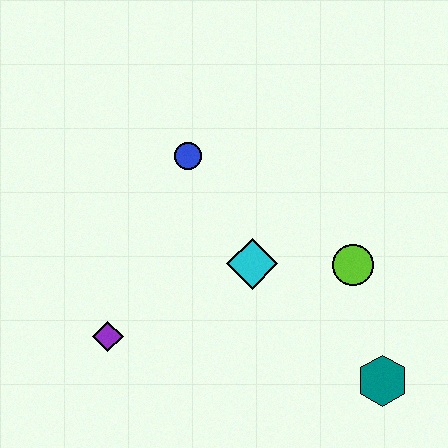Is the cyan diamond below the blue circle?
Yes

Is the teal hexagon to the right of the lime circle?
Yes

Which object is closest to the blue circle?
The cyan diamond is closest to the blue circle.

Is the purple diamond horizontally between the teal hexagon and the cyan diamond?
No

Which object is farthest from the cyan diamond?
The teal hexagon is farthest from the cyan diamond.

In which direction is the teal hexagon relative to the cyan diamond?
The teal hexagon is to the right of the cyan diamond.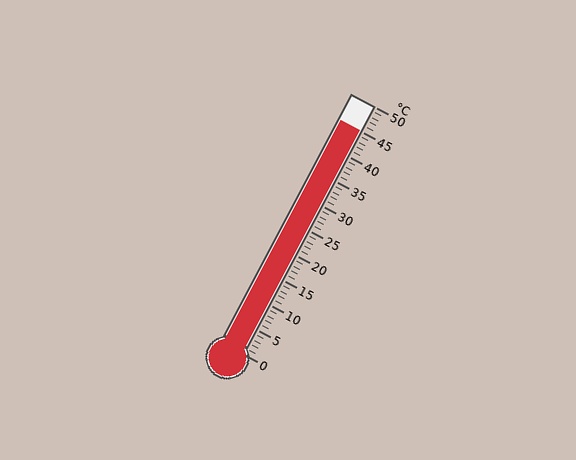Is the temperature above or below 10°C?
The temperature is above 10°C.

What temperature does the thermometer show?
The thermometer shows approximately 45°C.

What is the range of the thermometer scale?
The thermometer scale ranges from 0°C to 50°C.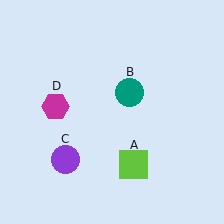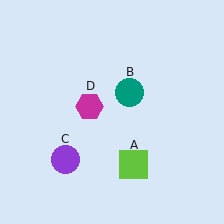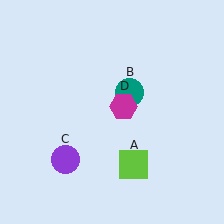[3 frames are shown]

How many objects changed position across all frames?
1 object changed position: magenta hexagon (object D).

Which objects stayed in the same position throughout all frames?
Lime square (object A) and teal circle (object B) and purple circle (object C) remained stationary.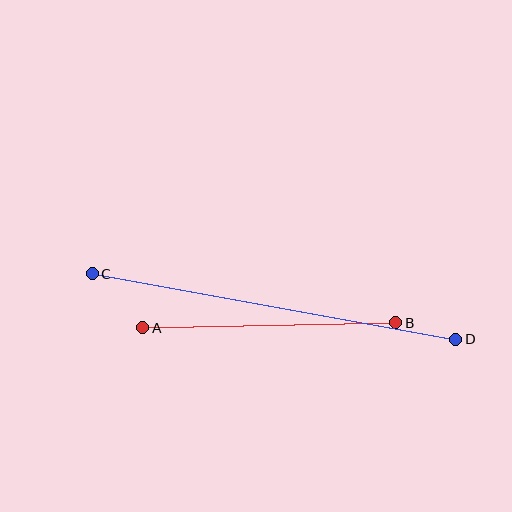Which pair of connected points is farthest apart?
Points C and D are farthest apart.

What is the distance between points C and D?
The distance is approximately 369 pixels.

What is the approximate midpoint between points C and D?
The midpoint is at approximately (274, 306) pixels.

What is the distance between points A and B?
The distance is approximately 253 pixels.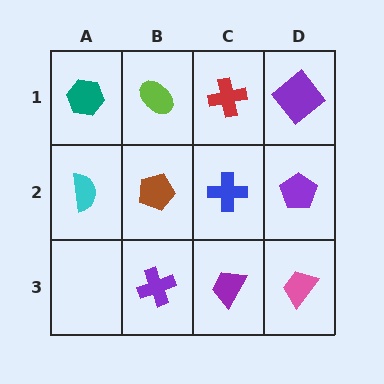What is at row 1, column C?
A red cross.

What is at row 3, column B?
A purple cross.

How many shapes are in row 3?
3 shapes.